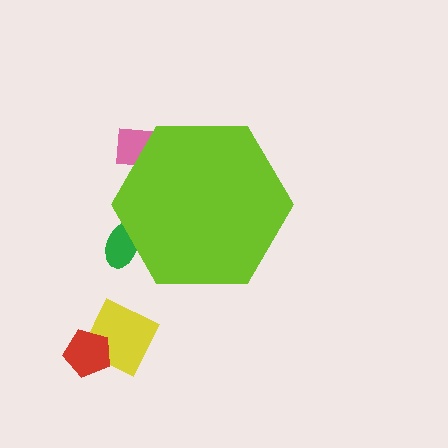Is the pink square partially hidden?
Yes, the pink square is partially hidden behind the lime hexagon.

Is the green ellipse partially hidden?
Yes, the green ellipse is partially hidden behind the lime hexagon.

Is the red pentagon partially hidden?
No, the red pentagon is fully visible.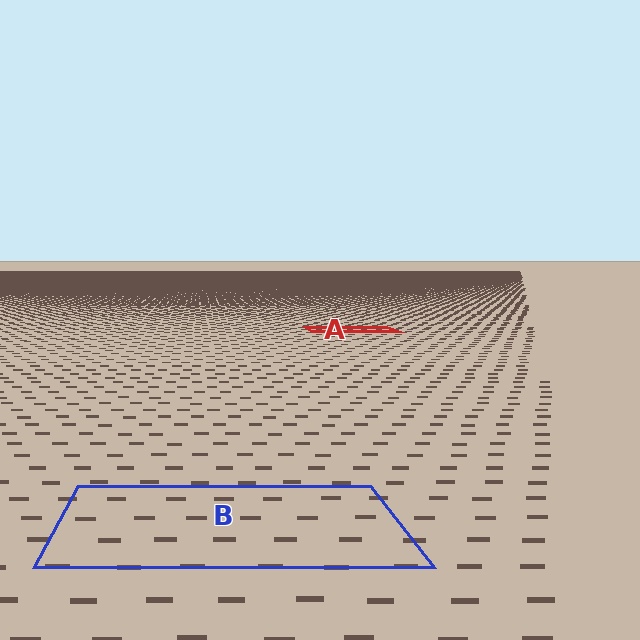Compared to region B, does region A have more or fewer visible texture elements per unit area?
Region A has more texture elements per unit area — they are packed more densely because it is farther away.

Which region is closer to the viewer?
Region B is closer. The texture elements there are larger and more spread out.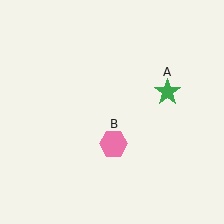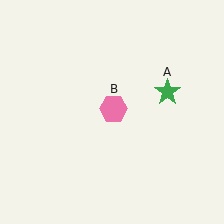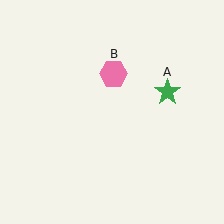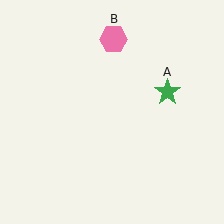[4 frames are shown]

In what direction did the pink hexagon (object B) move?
The pink hexagon (object B) moved up.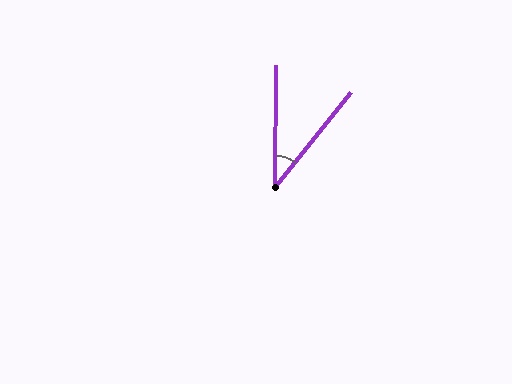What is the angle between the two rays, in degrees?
Approximately 38 degrees.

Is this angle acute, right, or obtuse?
It is acute.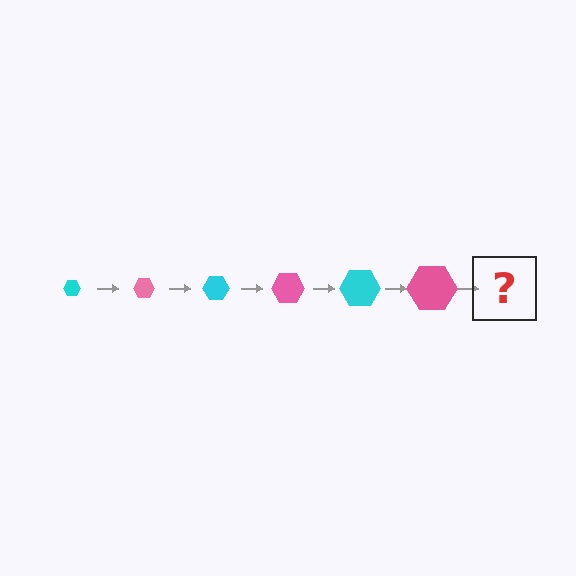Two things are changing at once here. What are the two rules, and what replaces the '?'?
The two rules are that the hexagon grows larger each step and the color cycles through cyan and pink. The '?' should be a cyan hexagon, larger than the previous one.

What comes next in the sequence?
The next element should be a cyan hexagon, larger than the previous one.